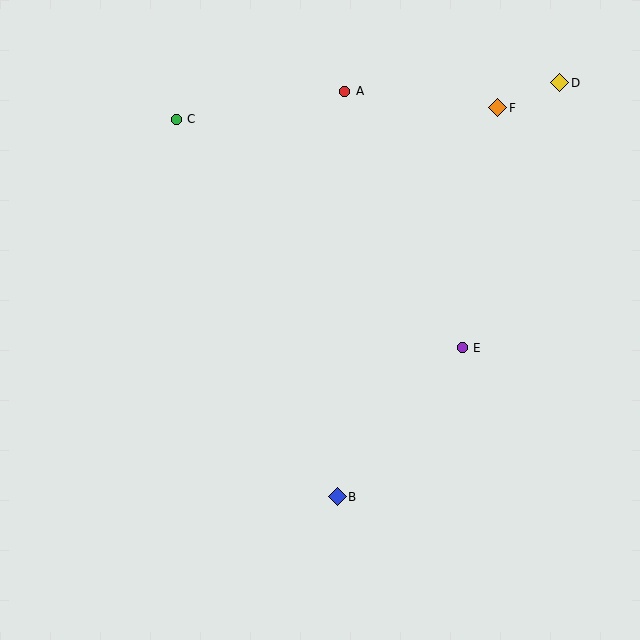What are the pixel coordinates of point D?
Point D is at (560, 83).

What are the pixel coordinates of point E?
Point E is at (462, 348).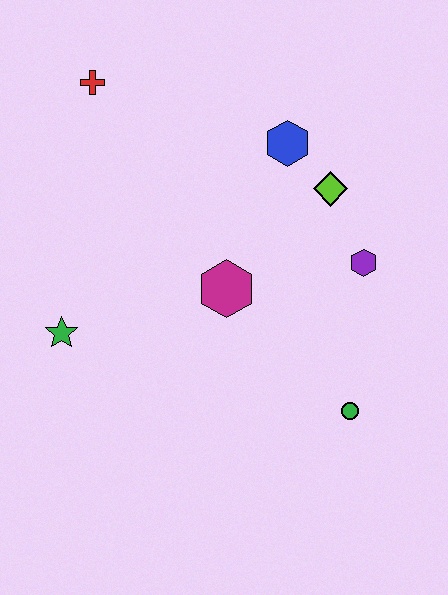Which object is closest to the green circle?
The purple hexagon is closest to the green circle.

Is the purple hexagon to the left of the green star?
No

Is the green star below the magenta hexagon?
Yes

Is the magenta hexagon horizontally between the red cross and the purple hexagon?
Yes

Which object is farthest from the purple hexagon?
The red cross is farthest from the purple hexagon.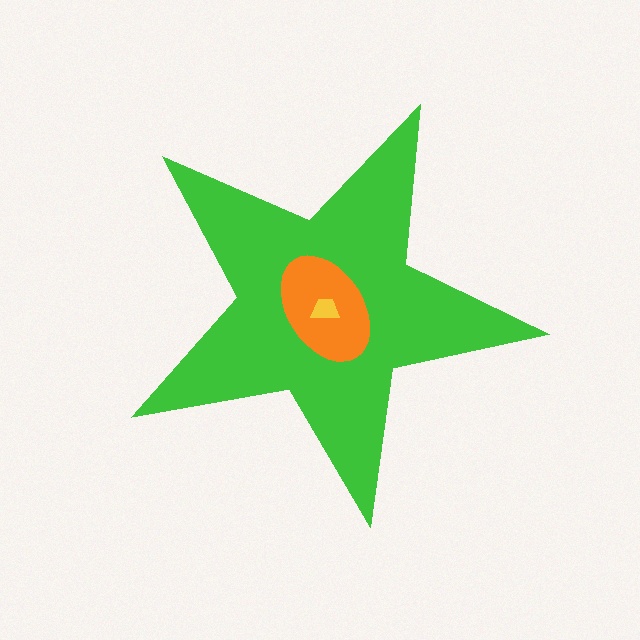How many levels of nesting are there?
3.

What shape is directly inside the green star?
The orange ellipse.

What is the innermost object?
The yellow trapezoid.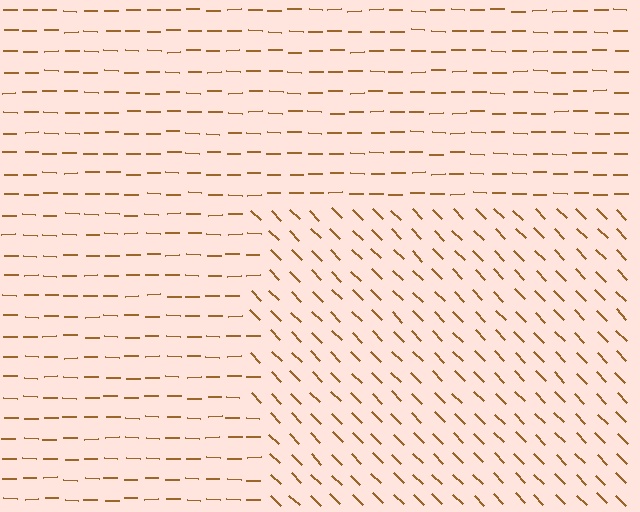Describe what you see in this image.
The image is filled with small brown line segments. A rectangle region in the image has lines oriented differently from the surrounding lines, creating a visible texture boundary.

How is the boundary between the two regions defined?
The boundary is defined purely by a change in line orientation (approximately 45 degrees difference). All lines are the same color and thickness.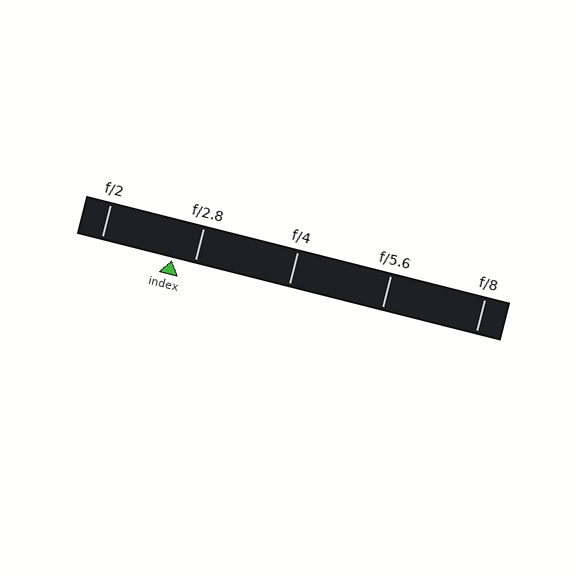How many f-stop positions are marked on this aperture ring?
There are 5 f-stop positions marked.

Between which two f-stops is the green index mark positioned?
The index mark is between f/2 and f/2.8.